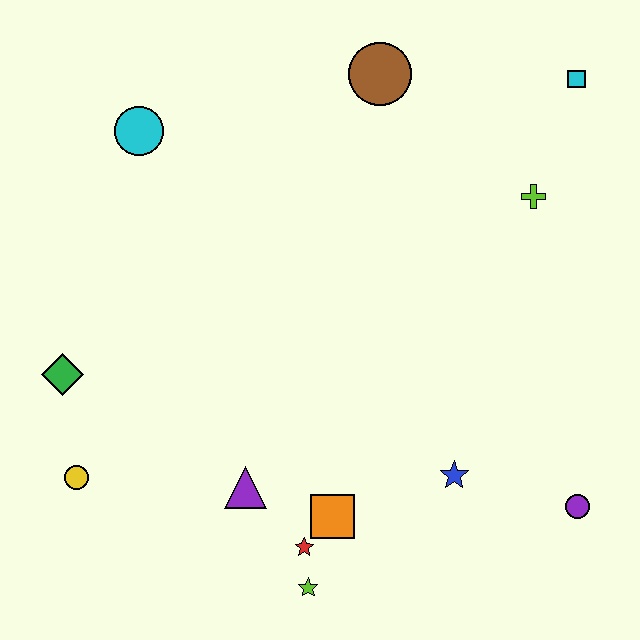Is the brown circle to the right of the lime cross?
No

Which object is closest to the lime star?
The red star is closest to the lime star.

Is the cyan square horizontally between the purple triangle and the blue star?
No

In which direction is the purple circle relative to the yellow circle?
The purple circle is to the right of the yellow circle.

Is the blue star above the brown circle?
No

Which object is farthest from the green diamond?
The cyan square is farthest from the green diamond.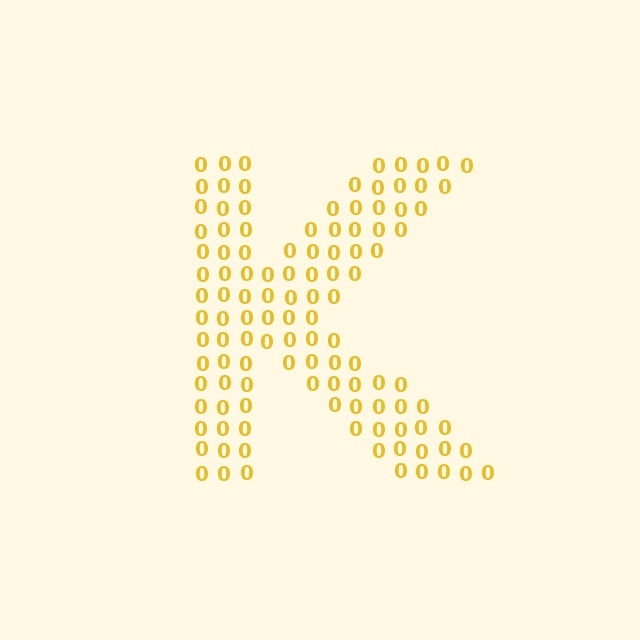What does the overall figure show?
The overall figure shows the letter K.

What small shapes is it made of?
It is made of small digit 0's.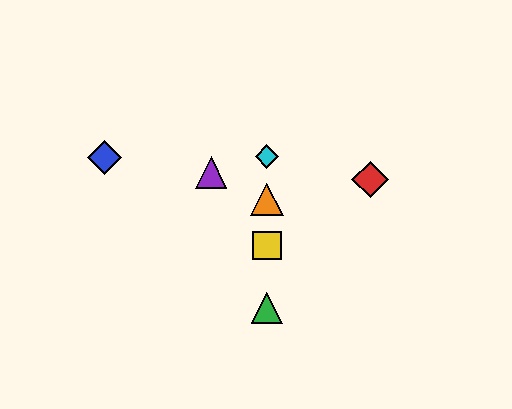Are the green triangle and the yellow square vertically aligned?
Yes, both are at x≈267.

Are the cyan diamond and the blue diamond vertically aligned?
No, the cyan diamond is at x≈267 and the blue diamond is at x≈105.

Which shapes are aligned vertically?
The green triangle, the yellow square, the orange triangle, the cyan diamond are aligned vertically.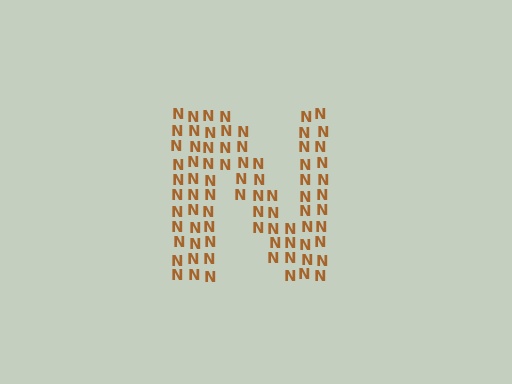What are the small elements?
The small elements are letter N's.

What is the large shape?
The large shape is the letter N.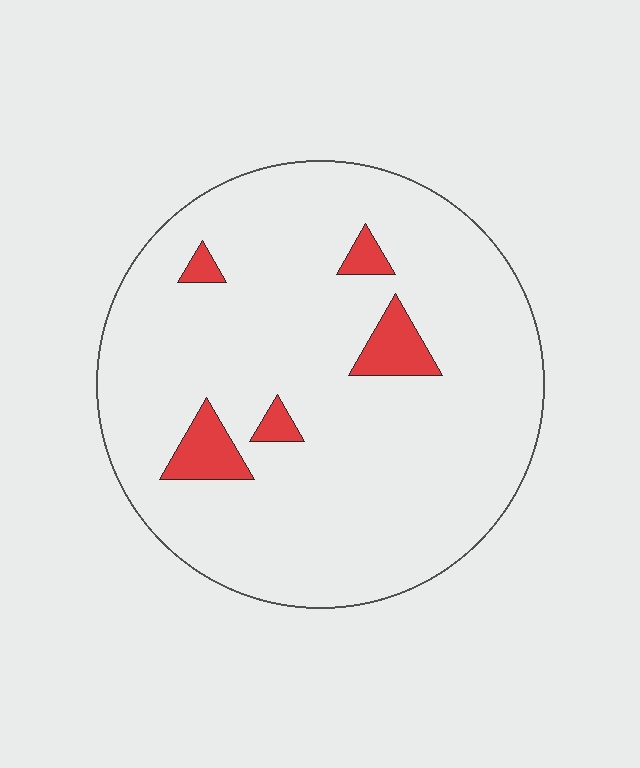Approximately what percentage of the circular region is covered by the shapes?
Approximately 10%.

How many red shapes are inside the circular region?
5.